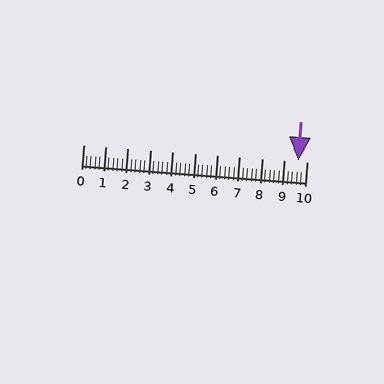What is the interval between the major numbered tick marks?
The major tick marks are spaced 1 units apart.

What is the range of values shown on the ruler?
The ruler shows values from 0 to 10.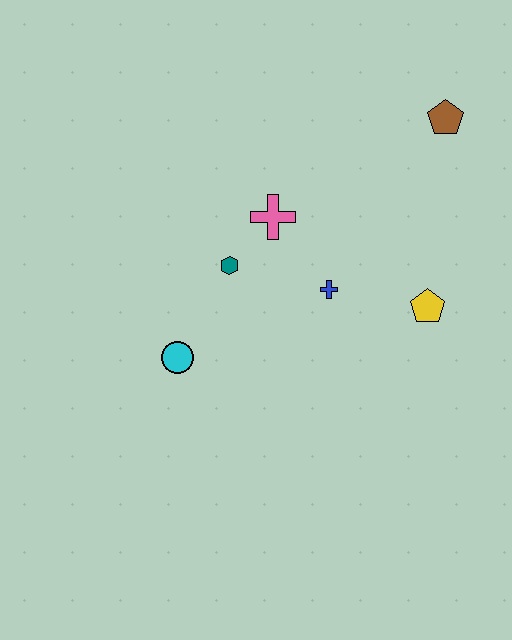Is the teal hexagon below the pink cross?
Yes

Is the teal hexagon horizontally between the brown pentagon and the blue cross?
No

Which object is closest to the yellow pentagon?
The blue cross is closest to the yellow pentagon.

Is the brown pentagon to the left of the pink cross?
No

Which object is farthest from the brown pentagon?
The cyan circle is farthest from the brown pentagon.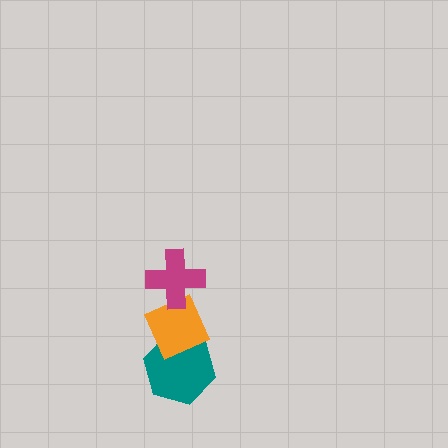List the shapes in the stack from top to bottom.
From top to bottom: the magenta cross, the orange diamond, the teal hexagon.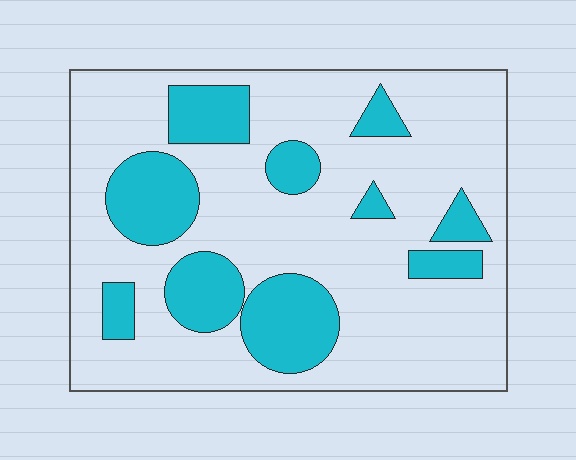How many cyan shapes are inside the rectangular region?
10.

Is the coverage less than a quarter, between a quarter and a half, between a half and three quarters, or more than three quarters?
Between a quarter and a half.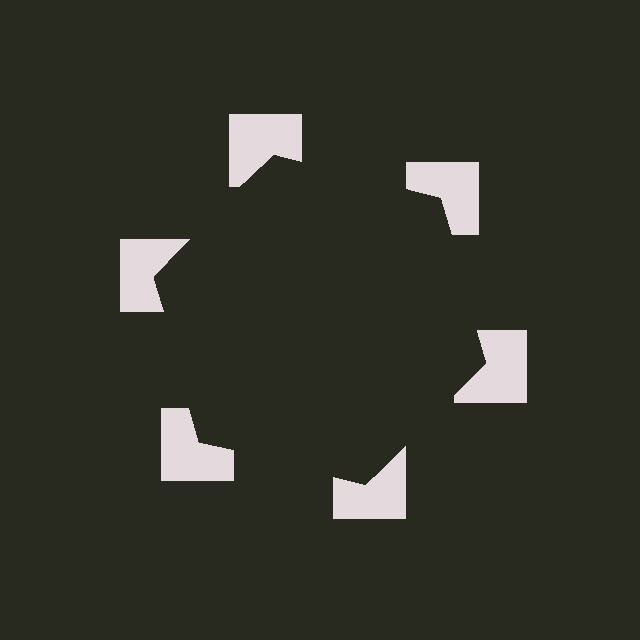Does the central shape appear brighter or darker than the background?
It typically appears slightly darker than the background, even though no actual brightness change is drawn.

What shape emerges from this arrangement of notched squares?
An illusory hexagon — its edges are inferred from the aligned wedge cuts in the notched squares, not physically drawn.